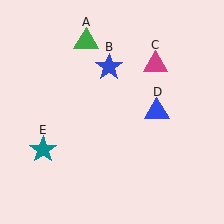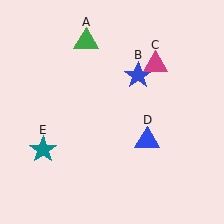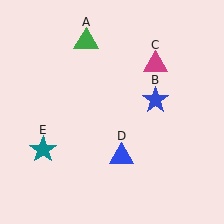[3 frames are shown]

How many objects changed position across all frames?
2 objects changed position: blue star (object B), blue triangle (object D).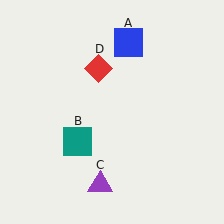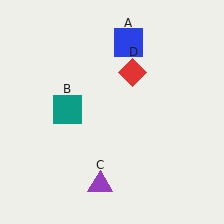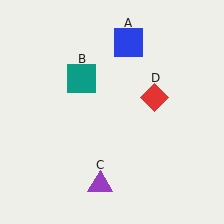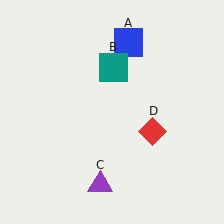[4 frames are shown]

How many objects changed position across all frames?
2 objects changed position: teal square (object B), red diamond (object D).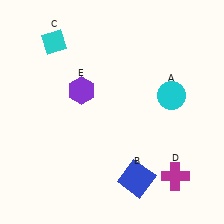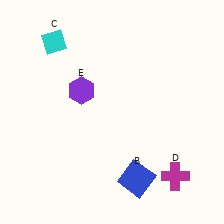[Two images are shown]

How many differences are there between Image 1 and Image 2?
There is 1 difference between the two images.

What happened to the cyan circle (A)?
The cyan circle (A) was removed in Image 2. It was in the top-right area of Image 1.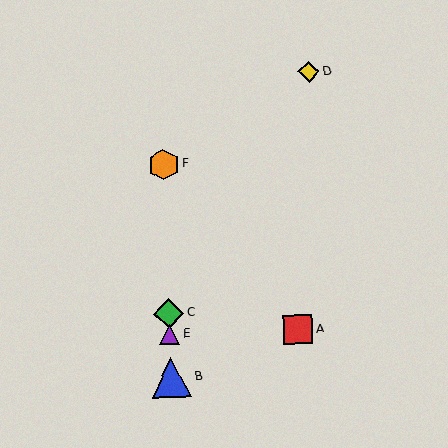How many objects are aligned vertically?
4 objects (B, C, E, F) are aligned vertically.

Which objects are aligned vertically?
Objects B, C, E, F are aligned vertically.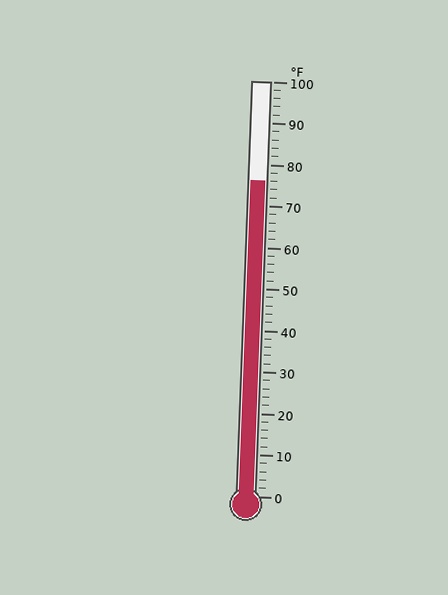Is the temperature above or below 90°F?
The temperature is below 90°F.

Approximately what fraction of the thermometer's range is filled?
The thermometer is filled to approximately 75% of its range.